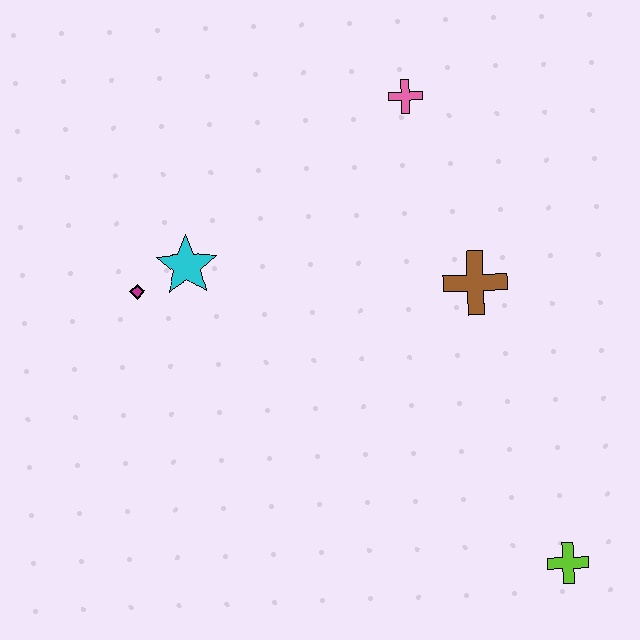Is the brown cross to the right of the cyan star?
Yes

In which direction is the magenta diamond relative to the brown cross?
The magenta diamond is to the left of the brown cross.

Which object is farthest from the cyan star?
The lime cross is farthest from the cyan star.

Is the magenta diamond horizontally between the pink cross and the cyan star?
No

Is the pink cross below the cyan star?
No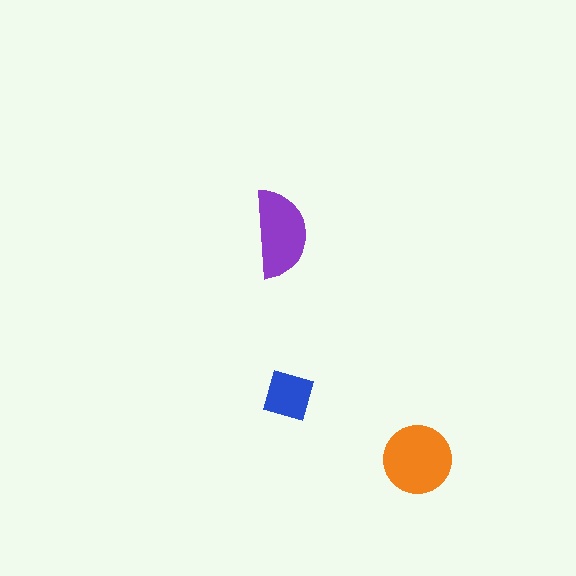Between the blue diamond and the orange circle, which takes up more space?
The orange circle.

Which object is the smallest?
The blue diamond.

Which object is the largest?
The orange circle.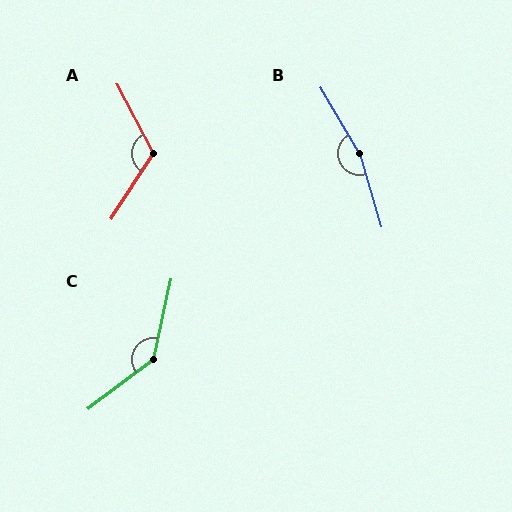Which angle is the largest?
B, at approximately 166 degrees.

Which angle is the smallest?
A, at approximately 119 degrees.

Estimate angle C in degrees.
Approximately 139 degrees.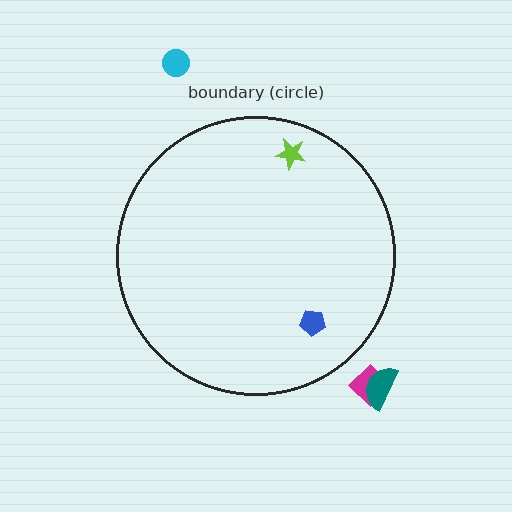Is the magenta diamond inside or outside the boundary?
Outside.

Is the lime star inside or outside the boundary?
Inside.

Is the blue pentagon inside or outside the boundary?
Inside.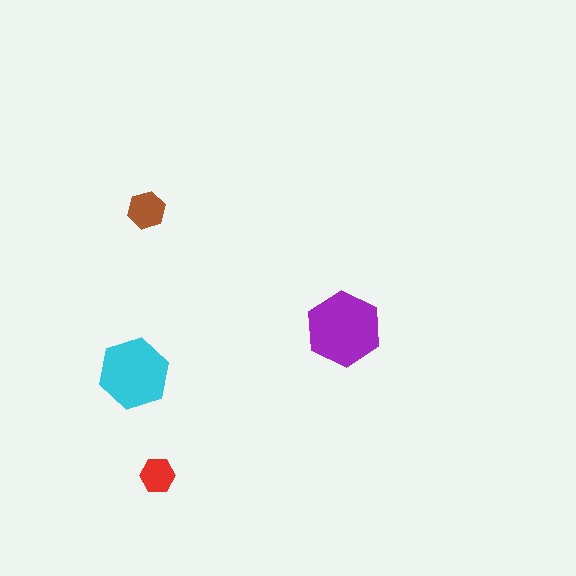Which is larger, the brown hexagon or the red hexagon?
The brown one.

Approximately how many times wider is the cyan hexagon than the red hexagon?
About 2 times wider.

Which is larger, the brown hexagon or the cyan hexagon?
The cyan one.